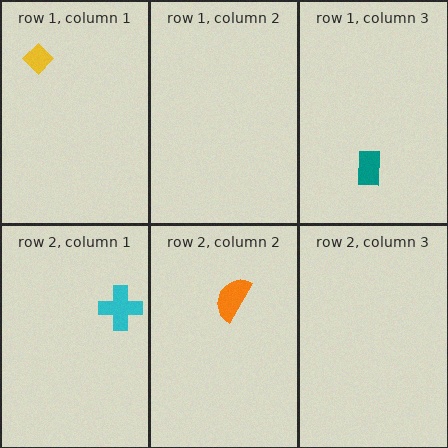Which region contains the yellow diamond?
The row 1, column 1 region.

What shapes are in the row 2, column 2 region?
The orange semicircle.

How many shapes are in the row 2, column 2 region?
1.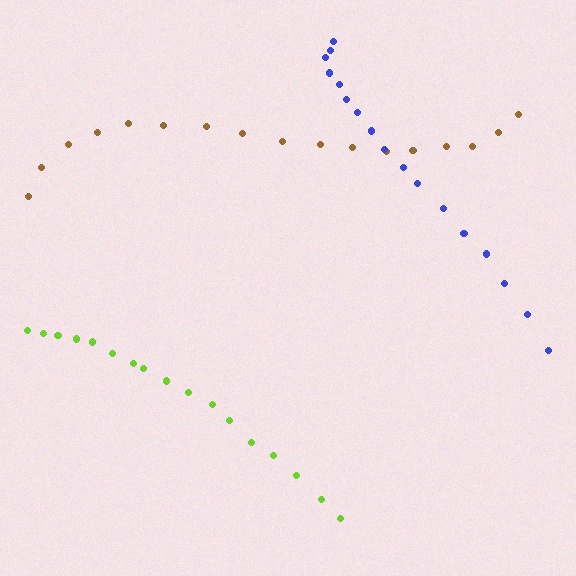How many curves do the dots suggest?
There are 3 distinct paths.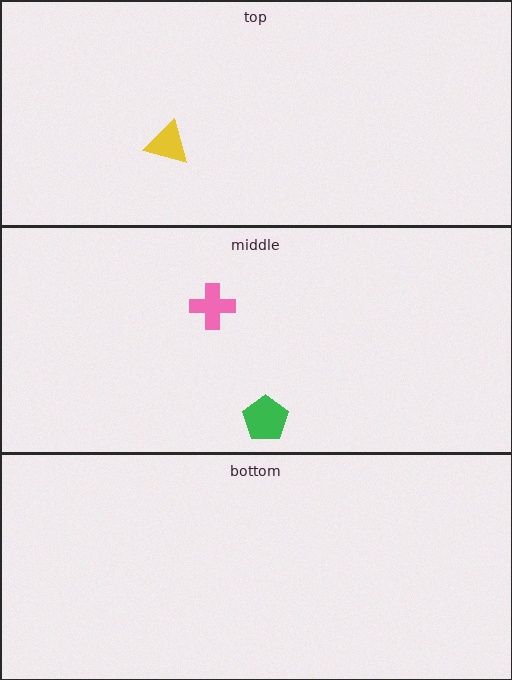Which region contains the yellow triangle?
The top region.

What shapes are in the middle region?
The pink cross, the green pentagon.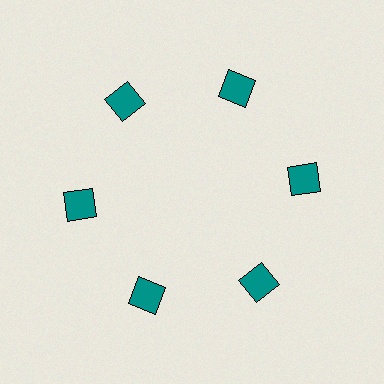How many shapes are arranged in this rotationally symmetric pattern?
There are 6 shapes, arranged in 6 groups of 1.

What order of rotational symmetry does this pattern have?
This pattern has 6-fold rotational symmetry.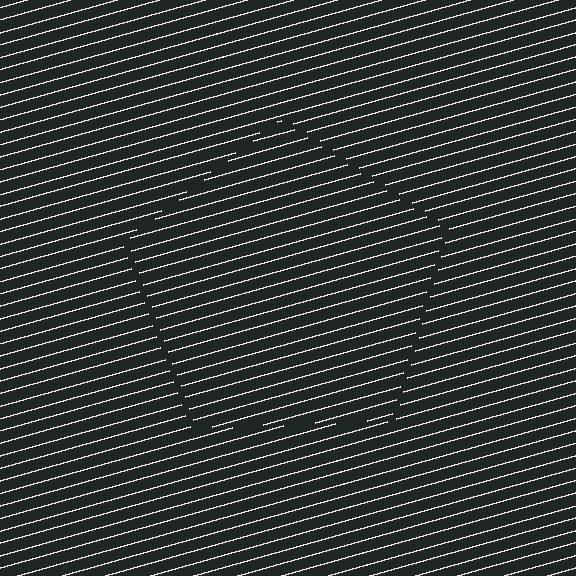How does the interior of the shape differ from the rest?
The interior of the shape contains the same grating, shifted by half a period — the contour is defined by the phase discontinuity where line-ends from the inner and outer gratings abut.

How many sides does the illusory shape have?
5 sides — the line-ends trace a pentagon.